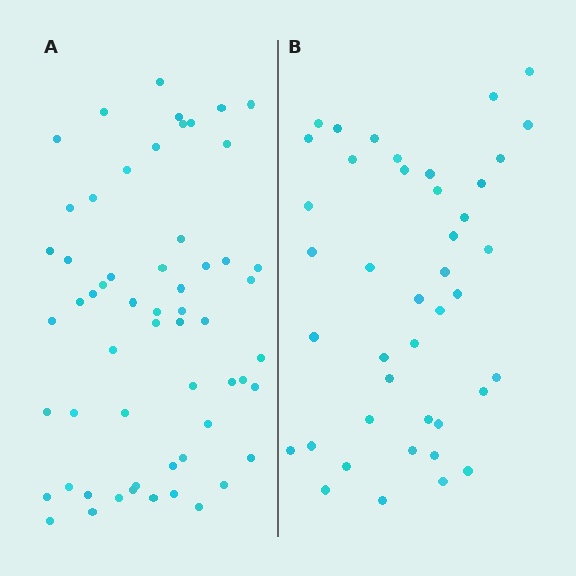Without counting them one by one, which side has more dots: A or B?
Region A (the left region) has more dots.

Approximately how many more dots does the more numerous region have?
Region A has approximately 15 more dots than region B.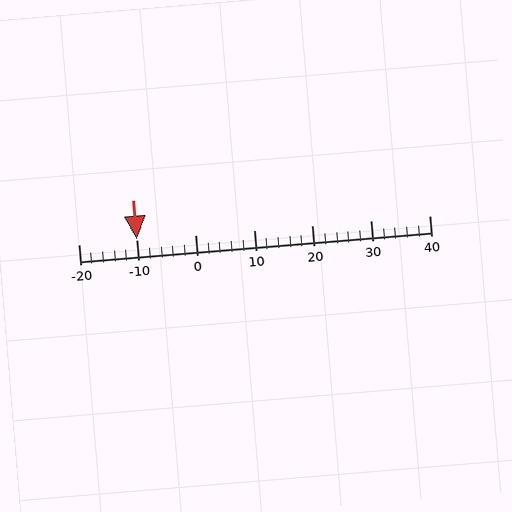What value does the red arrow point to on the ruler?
The red arrow points to approximately -10.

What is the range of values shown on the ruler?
The ruler shows values from -20 to 40.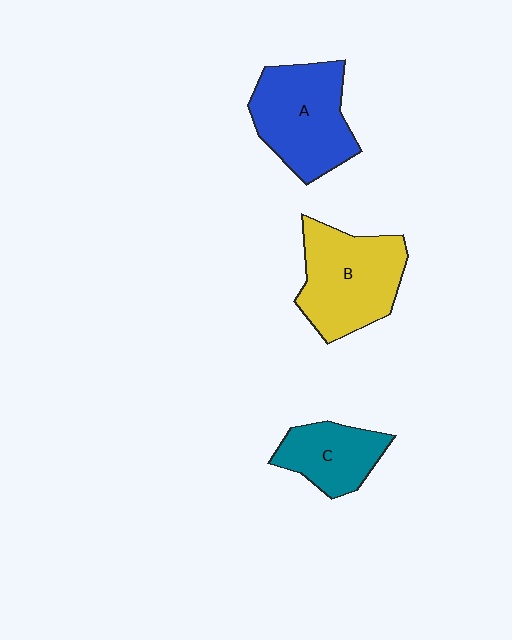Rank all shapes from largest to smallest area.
From largest to smallest: B (yellow), A (blue), C (teal).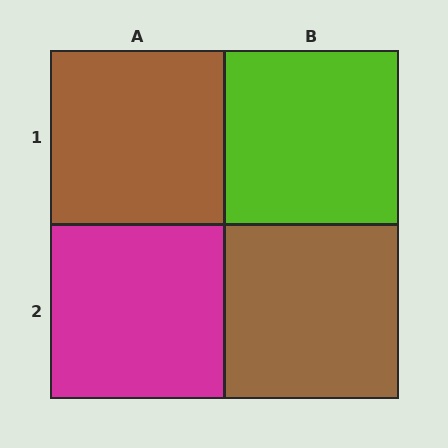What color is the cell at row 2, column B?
Brown.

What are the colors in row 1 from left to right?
Brown, lime.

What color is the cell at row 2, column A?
Magenta.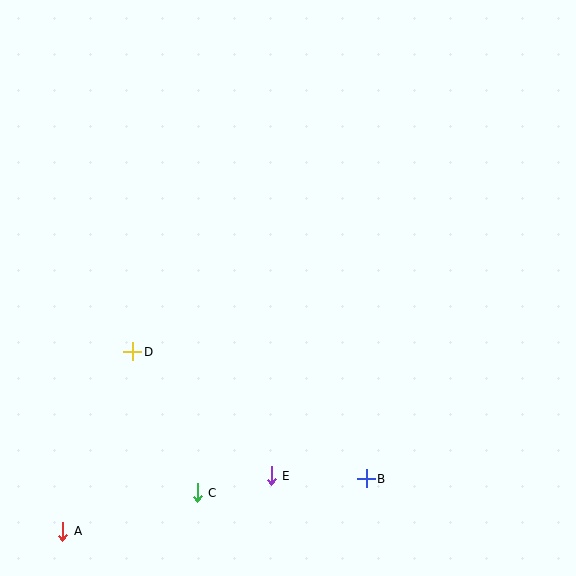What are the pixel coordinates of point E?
Point E is at (271, 476).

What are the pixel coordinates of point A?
Point A is at (63, 531).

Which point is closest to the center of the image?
Point D at (133, 352) is closest to the center.